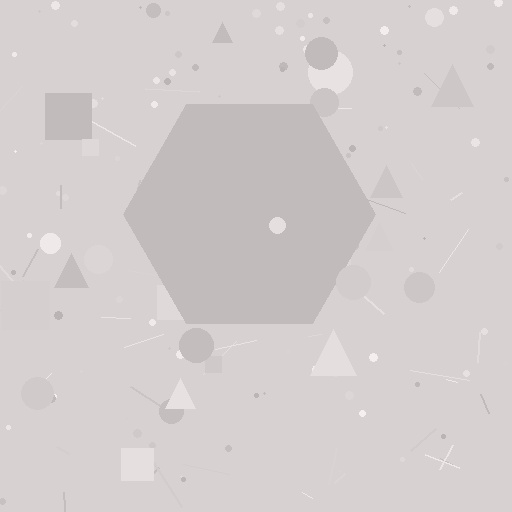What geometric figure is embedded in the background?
A hexagon is embedded in the background.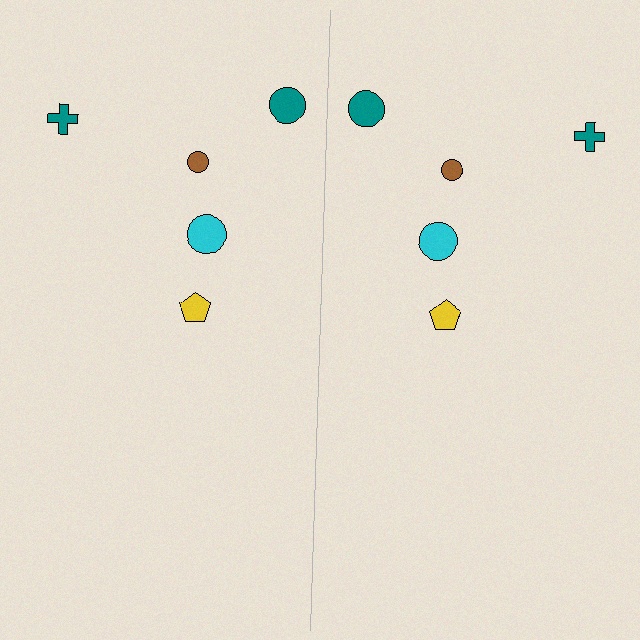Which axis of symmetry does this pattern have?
The pattern has a vertical axis of symmetry running through the center of the image.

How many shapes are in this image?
There are 10 shapes in this image.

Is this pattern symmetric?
Yes, this pattern has bilateral (reflection) symmetry.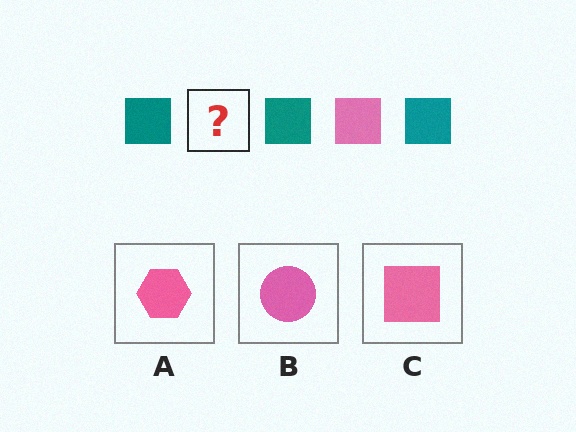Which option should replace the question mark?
Option C.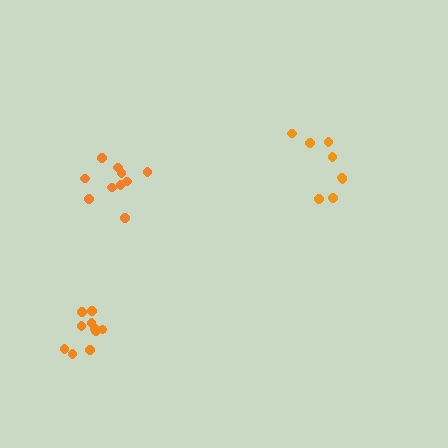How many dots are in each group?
Group 1: 10 dots, Group 2: 8 dots, Group 3: 10 dots (28 total).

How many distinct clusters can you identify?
There are 3 distinct clusters.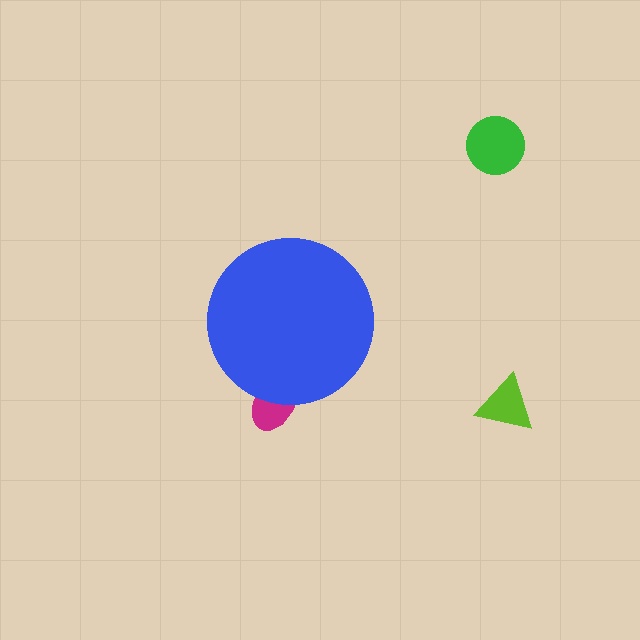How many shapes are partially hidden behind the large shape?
1 shape is partially hidden.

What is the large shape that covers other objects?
A blue circle.